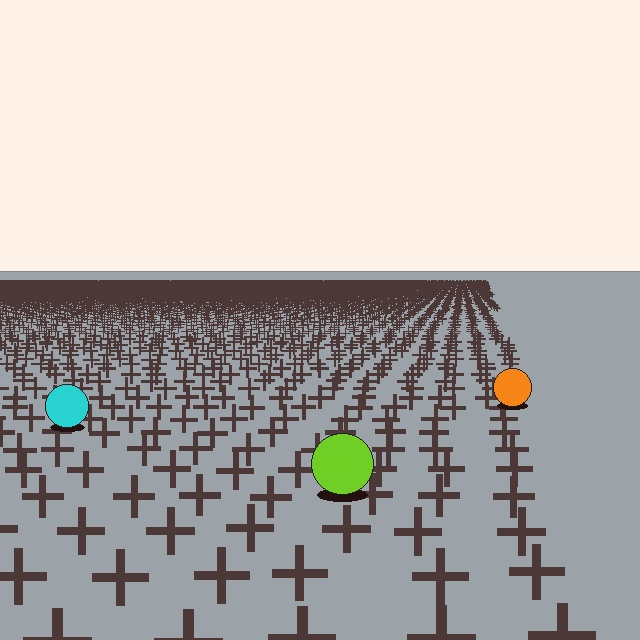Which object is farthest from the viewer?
The orange circle is farthest from the viewer. It appears smaller and the ground texture around it is denser.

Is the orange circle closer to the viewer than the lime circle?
No. The lime circle is closer — you can tell from the texture gradient: the ground texture is coarser near it.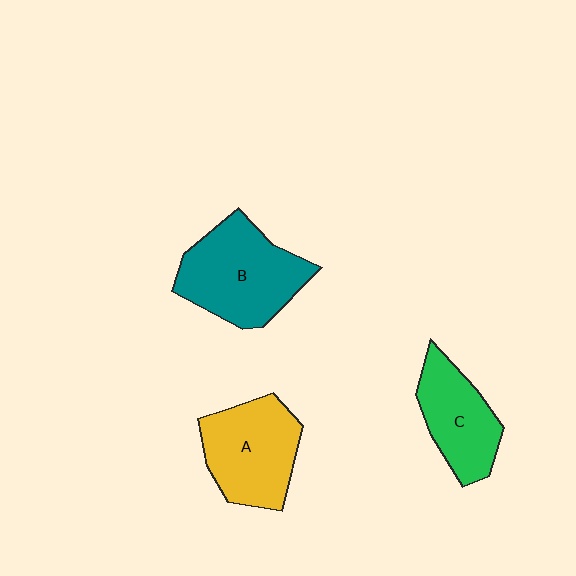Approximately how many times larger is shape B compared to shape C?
Approximately 1.4 times.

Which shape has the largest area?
Shape B (teal).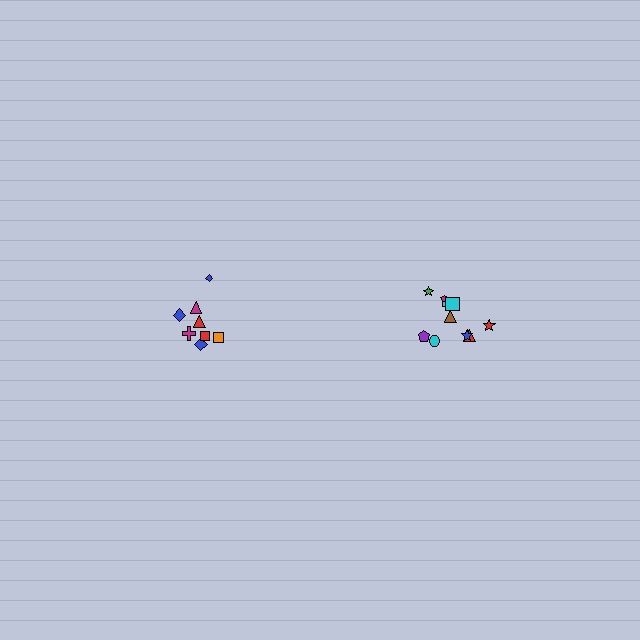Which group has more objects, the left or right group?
The right group.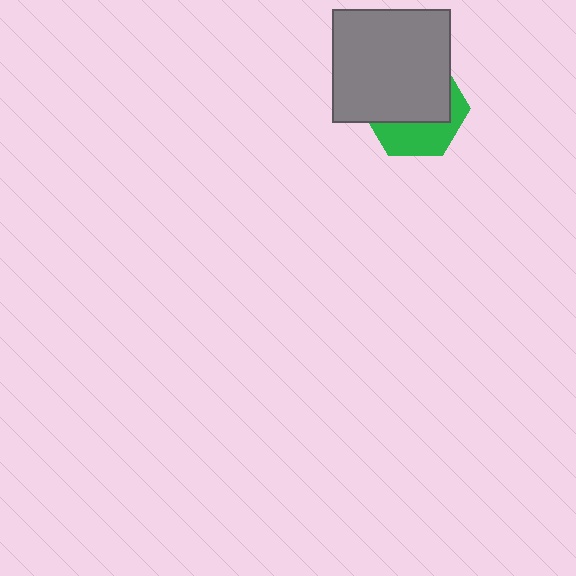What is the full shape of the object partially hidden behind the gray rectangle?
The partially hidden object is a green hexagon.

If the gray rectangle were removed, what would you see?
You would see the complete green hexagon.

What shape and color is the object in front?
The object in front is a gray rectangle.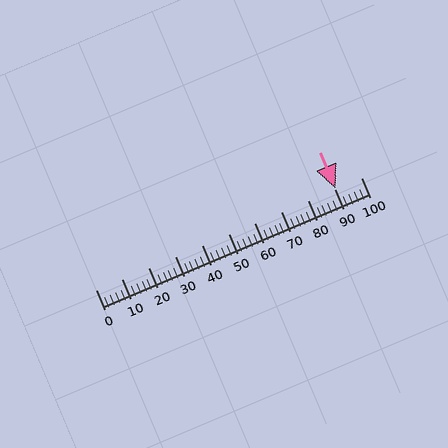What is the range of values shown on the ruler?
The ruler shows values from 0 to 100.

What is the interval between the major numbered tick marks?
The major tick marks are spaced 10 units apart.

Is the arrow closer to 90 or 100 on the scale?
The arrow is closer to 90.